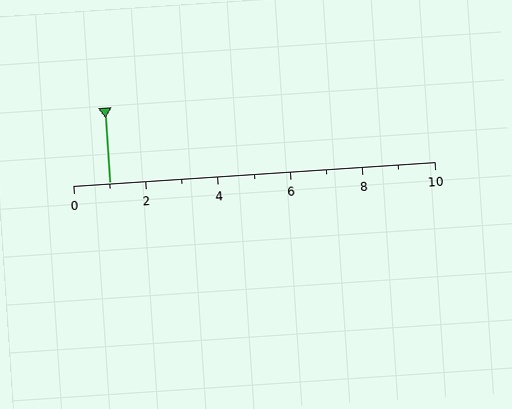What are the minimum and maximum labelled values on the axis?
The axis runs from 0 to 10.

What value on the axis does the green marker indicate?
The marker indicates approximately 1.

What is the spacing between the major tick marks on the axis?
The major ticks are spaced 2 apart.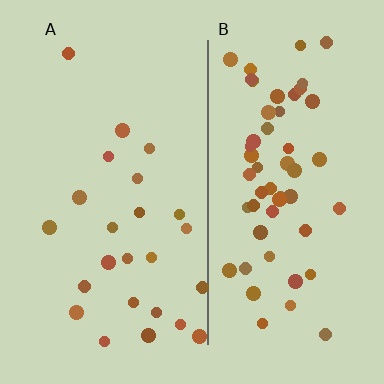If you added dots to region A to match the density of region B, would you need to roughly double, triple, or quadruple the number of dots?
Approximately double.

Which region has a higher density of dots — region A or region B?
B (the right).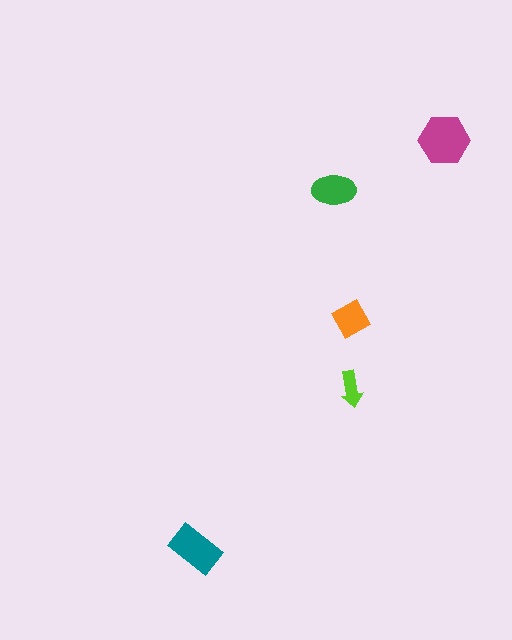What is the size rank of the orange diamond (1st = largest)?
4th.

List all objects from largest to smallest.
The magenta hexagon, the teal rectangle, the green ellipse, the orange diamond, the lime arrow.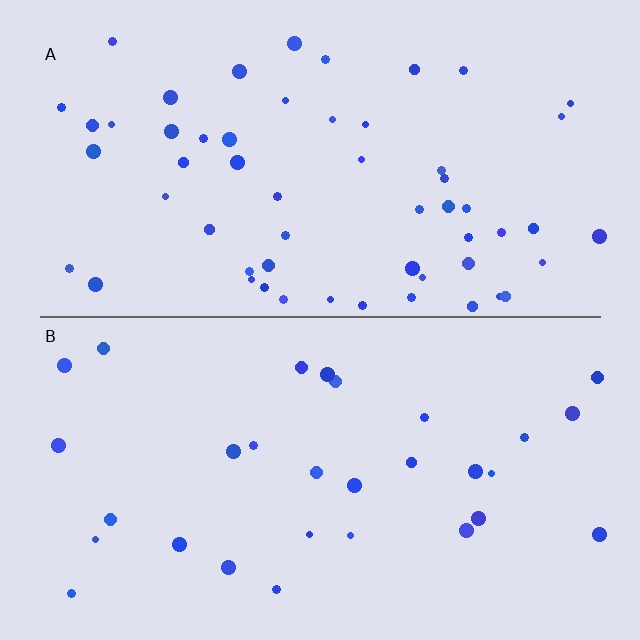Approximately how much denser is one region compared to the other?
Approximately 1.9× — region A over region B.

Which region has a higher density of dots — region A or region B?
A (the top).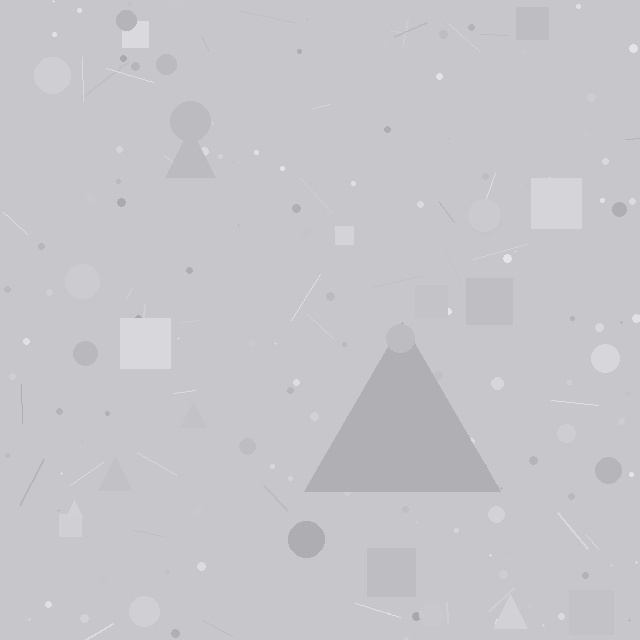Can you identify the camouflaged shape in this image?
The camouflaged shape is a triangle.